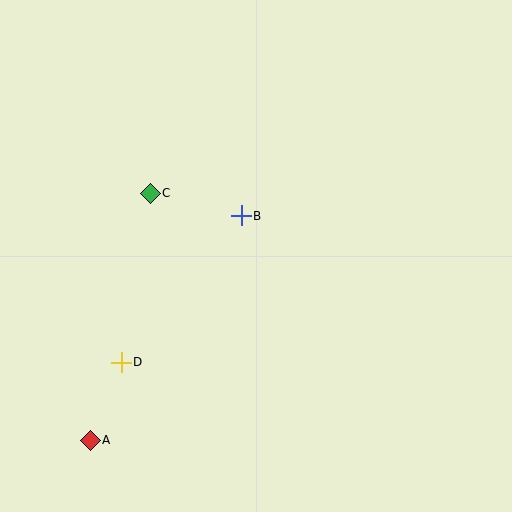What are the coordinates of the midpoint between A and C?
The midpoint between A and C is at (120, 317).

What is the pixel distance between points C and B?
The distance between C and B is 94 pixels.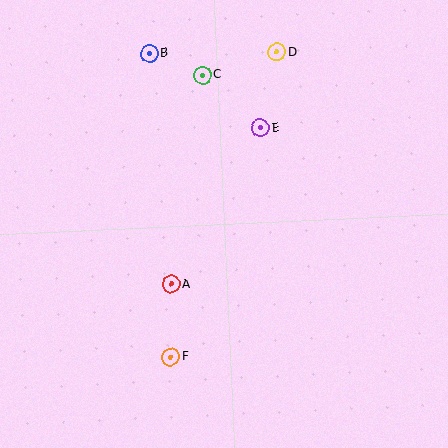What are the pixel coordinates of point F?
Point F is at (171, 357).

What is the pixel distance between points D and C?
The distance between D and C is 78 pixels.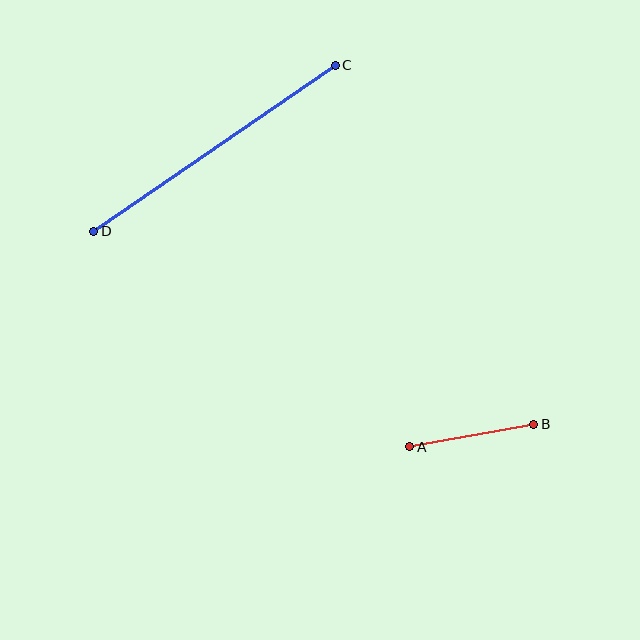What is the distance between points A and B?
The distance is approximately 126 pixels.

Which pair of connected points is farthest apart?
Points C and D are farthest apart.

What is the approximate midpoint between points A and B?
The midpoint is at approximately (472, 435) pixels.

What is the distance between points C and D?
The distance is approximately 293 pixels.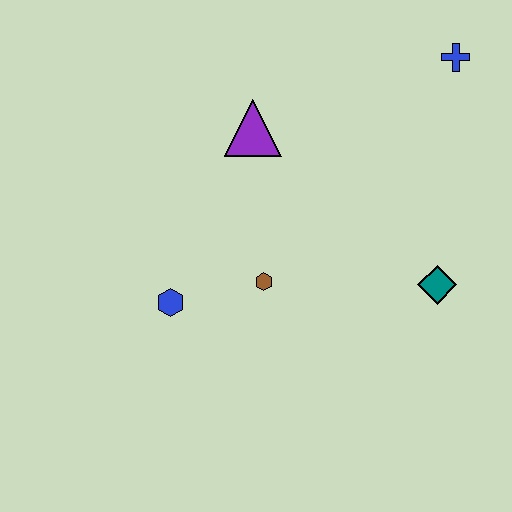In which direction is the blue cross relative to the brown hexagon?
The blue cross is above the brown hexagon.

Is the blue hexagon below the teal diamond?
Yes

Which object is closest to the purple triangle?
The brown hexagon is closest to the purple triangle.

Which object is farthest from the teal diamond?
The blue hexagon is farthest from the teal diamond.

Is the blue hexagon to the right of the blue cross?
No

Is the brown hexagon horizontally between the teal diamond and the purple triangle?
Yes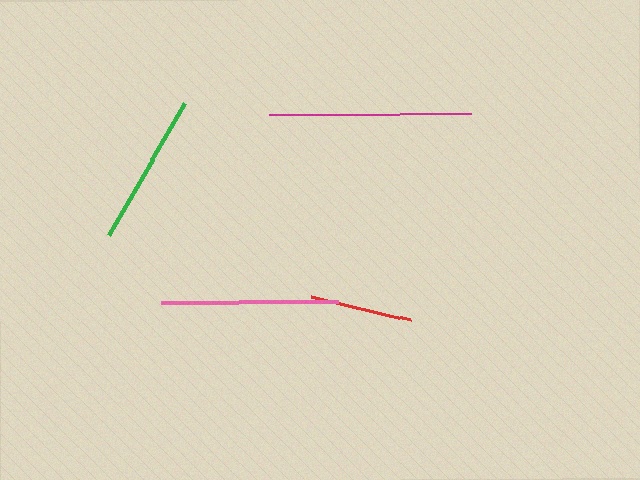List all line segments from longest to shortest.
From longest to shortest: magenta, pink, green, red.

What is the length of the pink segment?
The pink segment is approximately 177 pixels long.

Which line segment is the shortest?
The red line is the shortest at approximately 103 pixels.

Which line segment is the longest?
The magenta line is the longest at approximately 203 pixels.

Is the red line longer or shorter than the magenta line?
The magenta line is longer than the red line.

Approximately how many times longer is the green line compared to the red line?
The green line is approximately 1.5 times the length of the red line.